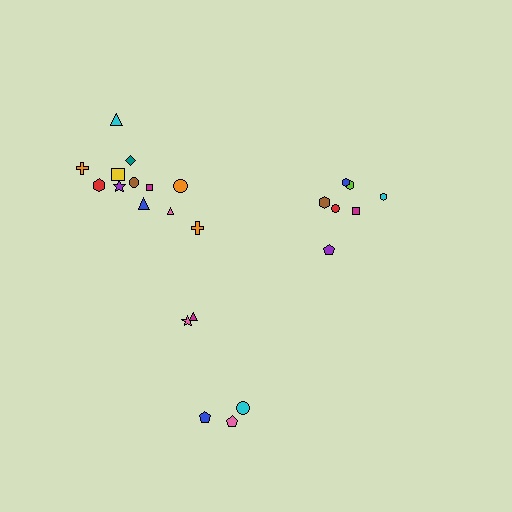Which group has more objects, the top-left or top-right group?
The top-left group.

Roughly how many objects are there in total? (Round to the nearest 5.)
Roughly 25 objects in total.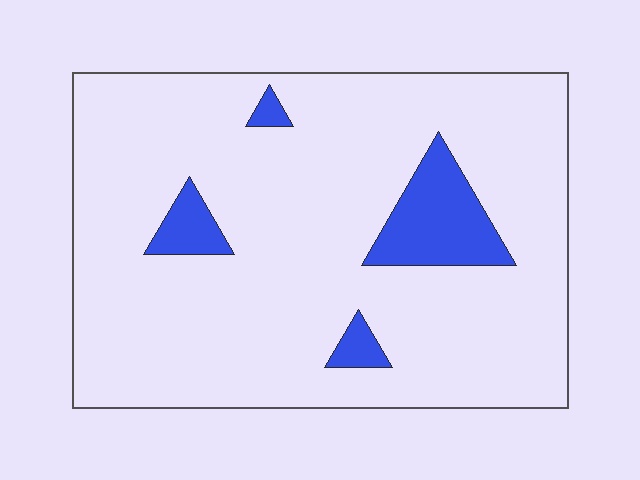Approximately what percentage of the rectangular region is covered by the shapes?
Approximately 10%.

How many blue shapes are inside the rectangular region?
4.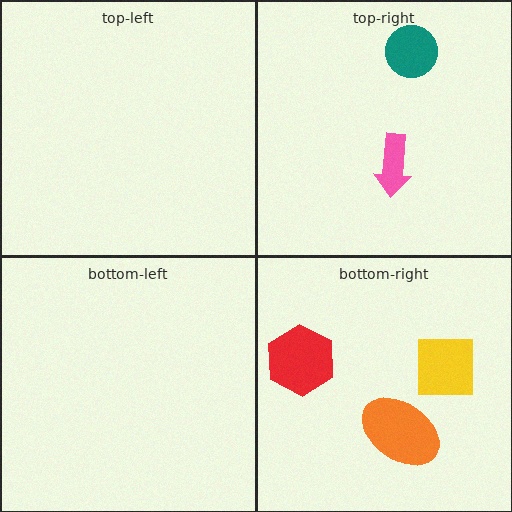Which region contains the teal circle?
The top-right region.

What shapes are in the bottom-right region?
The yellow square, the red hexagon, the orange ellipse.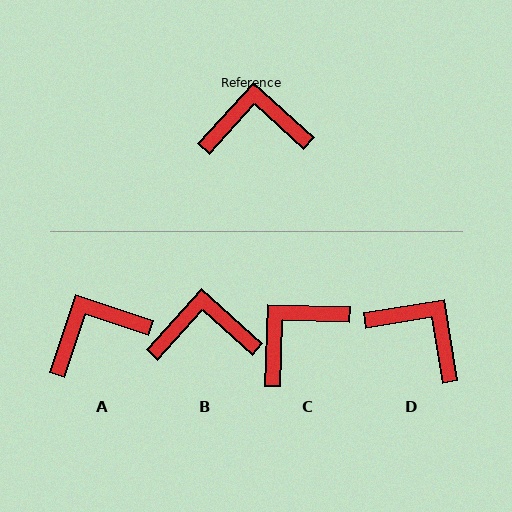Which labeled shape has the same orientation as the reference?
B.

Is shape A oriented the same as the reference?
No, it is off by about 23 degrees.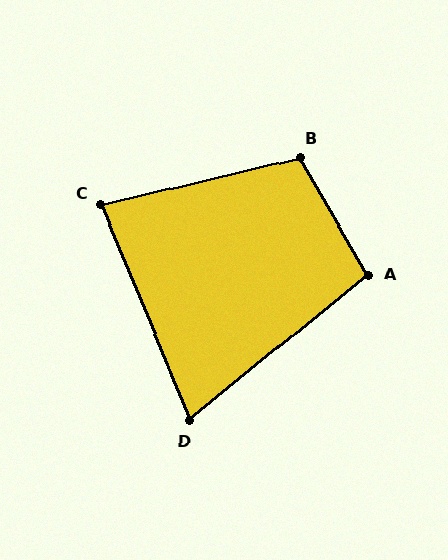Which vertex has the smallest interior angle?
D, at approximately 73 degrees.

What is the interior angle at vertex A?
Approximately 99 degrees (obtuse).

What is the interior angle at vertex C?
Approximately 81 degrees (acute).